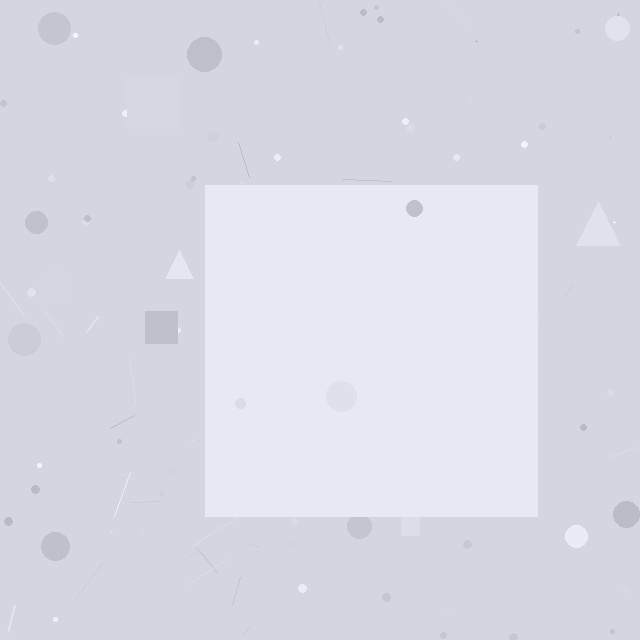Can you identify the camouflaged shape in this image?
The camouflaged shape is a square.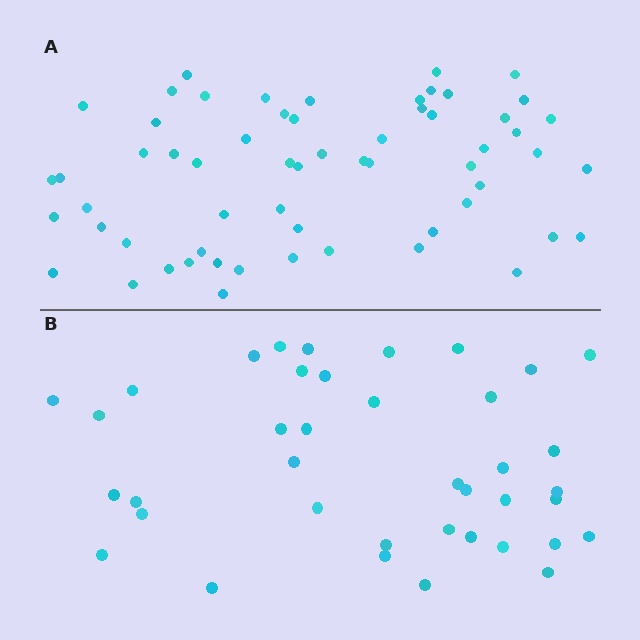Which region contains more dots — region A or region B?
Region A (the top region) has more dots.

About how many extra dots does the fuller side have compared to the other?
Region A has approximately 20 more dots than region B.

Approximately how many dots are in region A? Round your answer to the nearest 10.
About 60 dots.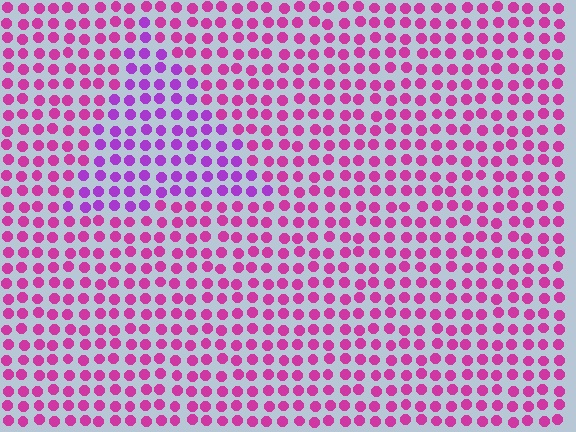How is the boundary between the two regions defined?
The boundary is defined purely by a slight shift in hue (about 33 degrees). Spacing, size, and orientation are identical on both sides.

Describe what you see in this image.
The image is filled with small magenta elements in a uniform arrangement. A triangle-shaped region is visible where the elements are tinted to a slightly different hue, forming a subtle color boundary.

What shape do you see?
I see a triangle.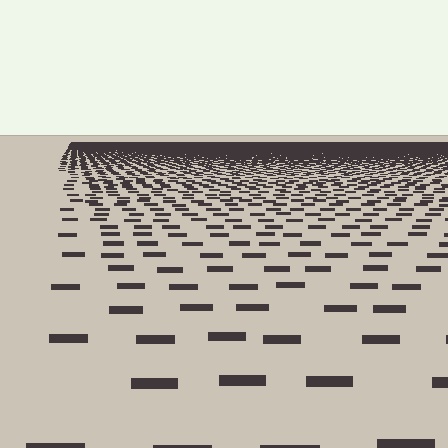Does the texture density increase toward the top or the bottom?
Density increases toward the top.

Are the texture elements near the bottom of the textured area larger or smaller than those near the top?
Larger. Near the bottom, elements are closer to the viewer and appear at a bigger on-screen size.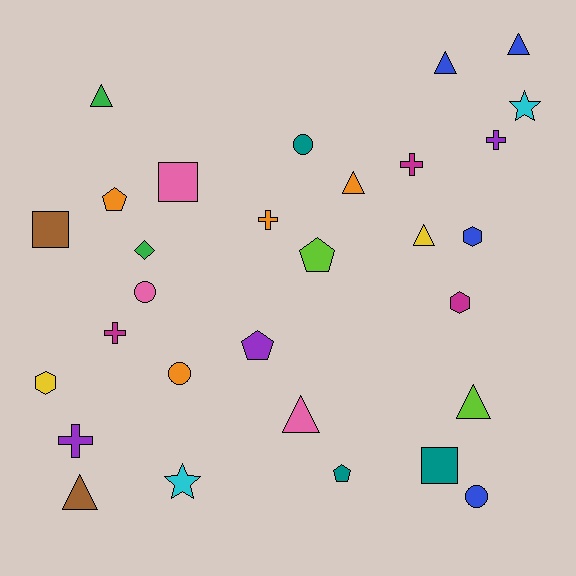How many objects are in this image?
There are 30 objects.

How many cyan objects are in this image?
There are 2 cyan objects.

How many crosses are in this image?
There are 5 crosses.